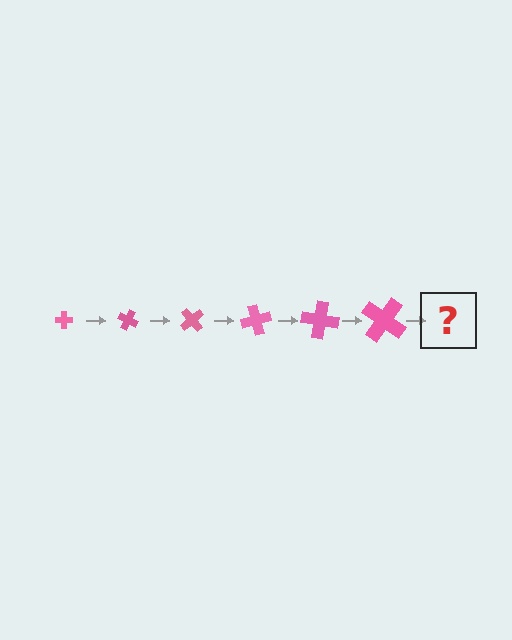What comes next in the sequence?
The next element should be a cross, larger than the previous one and rotated 150 degrees from the start.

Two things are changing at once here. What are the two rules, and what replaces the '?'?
The two rules are that the cross grows larger each step and it rotates 25 degrees each step. The '?' should be a cross, larger than the previous one and rotated 150 degrees from the start.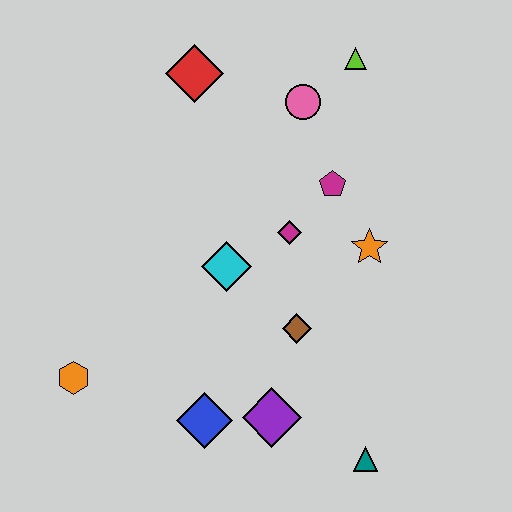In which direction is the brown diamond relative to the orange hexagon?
The brown diamond is to the right of the orange hexagon.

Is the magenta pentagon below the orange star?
No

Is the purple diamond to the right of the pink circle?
No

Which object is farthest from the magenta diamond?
The orange hexagon is farthest from the magenta diamond.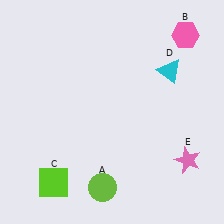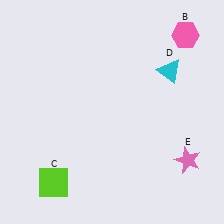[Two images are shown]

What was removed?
The lime circle (A) was removed in Image 2.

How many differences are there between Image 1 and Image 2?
There is 1 difference between the two images.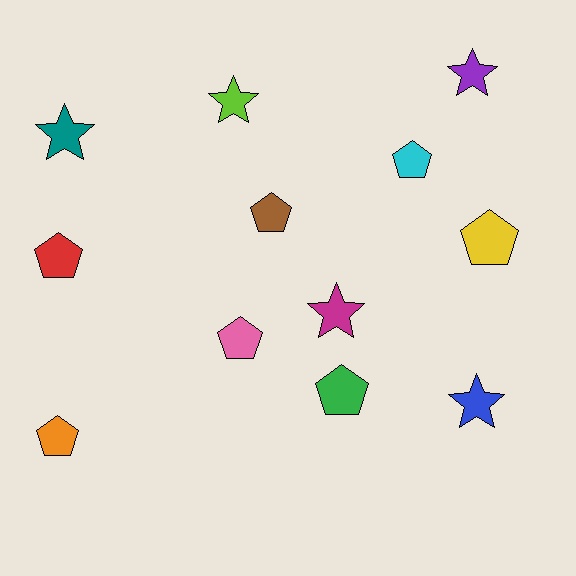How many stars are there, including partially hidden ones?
There are 5 stars.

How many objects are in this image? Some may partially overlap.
There are 12 objects.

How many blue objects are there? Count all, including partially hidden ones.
There is 1 blue object.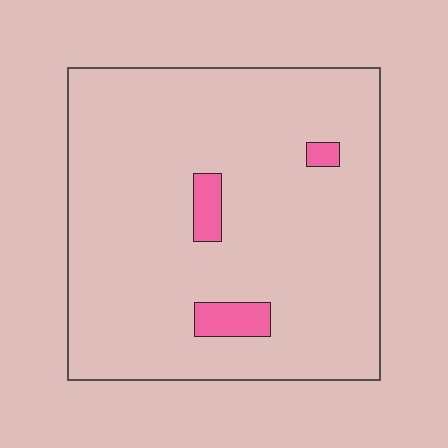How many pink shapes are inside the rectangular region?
3.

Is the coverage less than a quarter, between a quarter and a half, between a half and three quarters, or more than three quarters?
Less than a quarter.